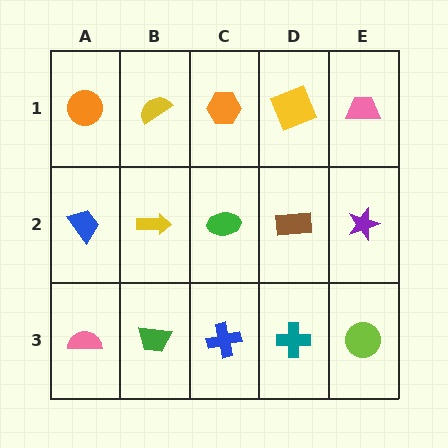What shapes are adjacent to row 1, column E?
A purple star (row 2, column E), a yellow square (row 1, column D).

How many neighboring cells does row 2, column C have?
4.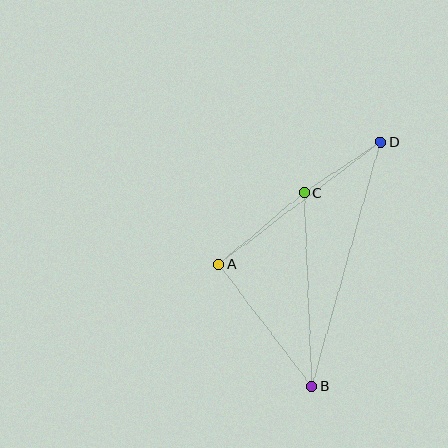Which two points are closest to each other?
Points C and D are closest to each other.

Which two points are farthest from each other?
Points B and D are farthest from each other.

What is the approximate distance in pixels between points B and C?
The distance between B and C is approximately 194 pixels.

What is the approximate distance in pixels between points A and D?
The distance between A and D is approximately 203 pixels.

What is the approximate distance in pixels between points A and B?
The distance between A and B is approximately 154 pixels.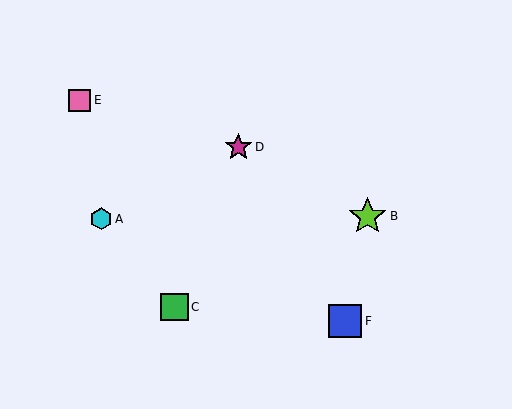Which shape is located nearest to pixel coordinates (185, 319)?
The green square (labeled C) at (175, 307) is nearest to that location.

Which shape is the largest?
The lime star (labeled B) is the largest.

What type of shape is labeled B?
Shape B is a lime star.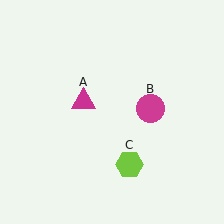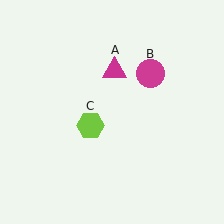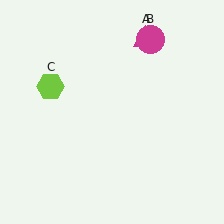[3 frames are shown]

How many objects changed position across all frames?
3 objects changed position: magenta triangle (object A), magenta circle (object B), lime hexagon (object C).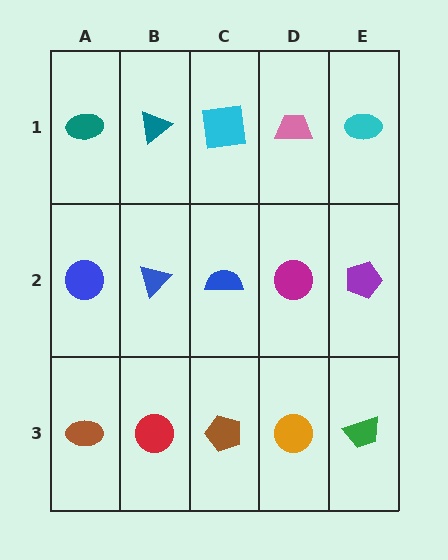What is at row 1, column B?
A teal triangle.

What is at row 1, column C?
A cyan square.